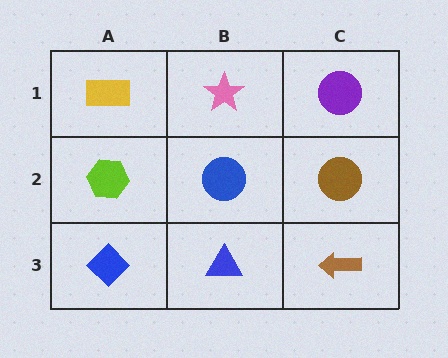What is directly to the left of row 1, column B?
A yellow rectangle.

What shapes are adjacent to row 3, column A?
A lime hexagon (row 2, column A), a blue triangle (row 3, column B).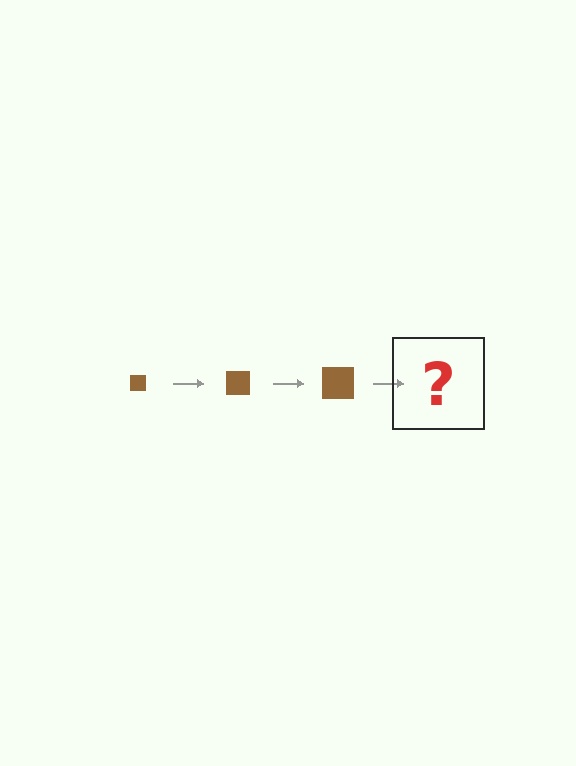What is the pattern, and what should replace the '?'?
The pattern is that the square gets progressively larger each step. The '?' should be a brown square, larger than the previous one.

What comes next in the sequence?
The next element should be a brown square, larger than the previous one.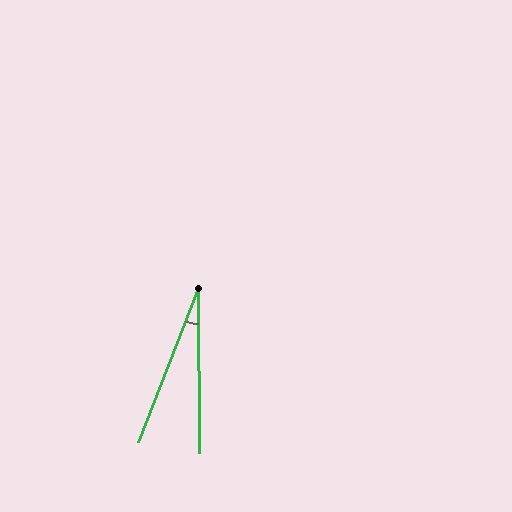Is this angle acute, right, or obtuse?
It is acute.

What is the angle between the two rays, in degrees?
Approximately 21 degrees.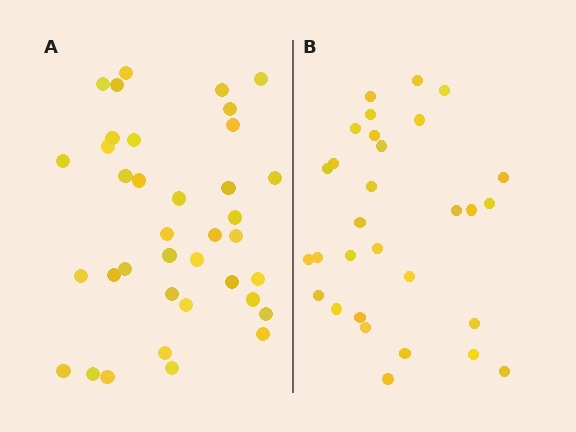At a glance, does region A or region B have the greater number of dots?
Region A (the left region) has more dots.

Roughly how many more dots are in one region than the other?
Region A has roughly 8 or so more dots than region B.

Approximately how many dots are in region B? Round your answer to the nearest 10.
About 30 dots.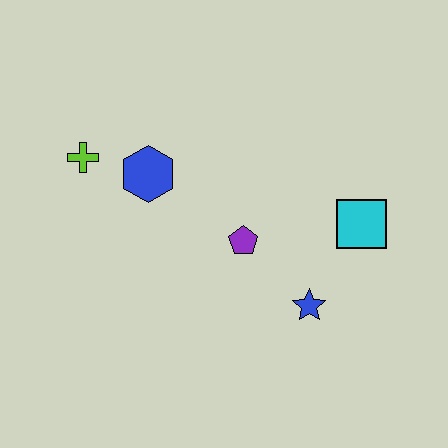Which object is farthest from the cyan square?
The lime cross is farthest from the cyan square.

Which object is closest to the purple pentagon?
The blue star is closest to the purple pentagon.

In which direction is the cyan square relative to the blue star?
The cyan square is above the blue star.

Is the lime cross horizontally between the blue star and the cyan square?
No